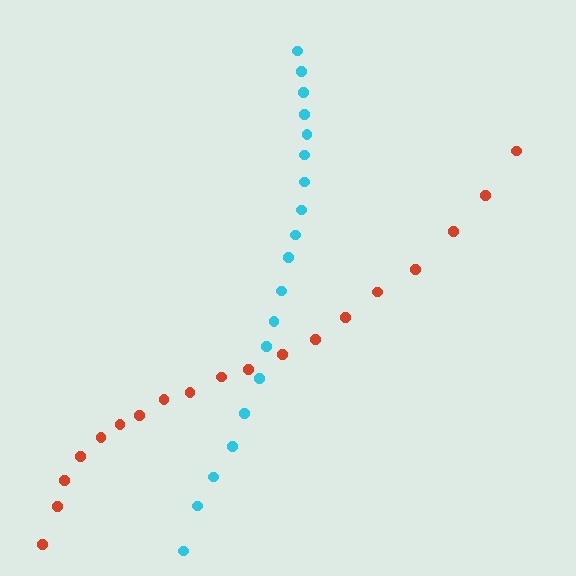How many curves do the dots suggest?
There are 2 distinct paths.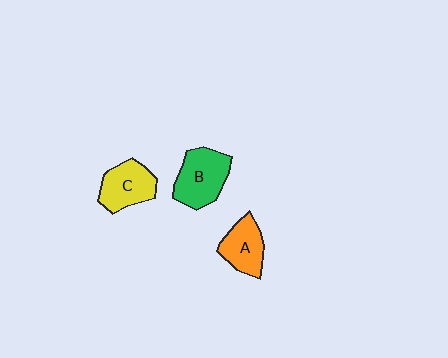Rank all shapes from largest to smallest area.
From largest to smallest: B (green), C (yellow), A (orange).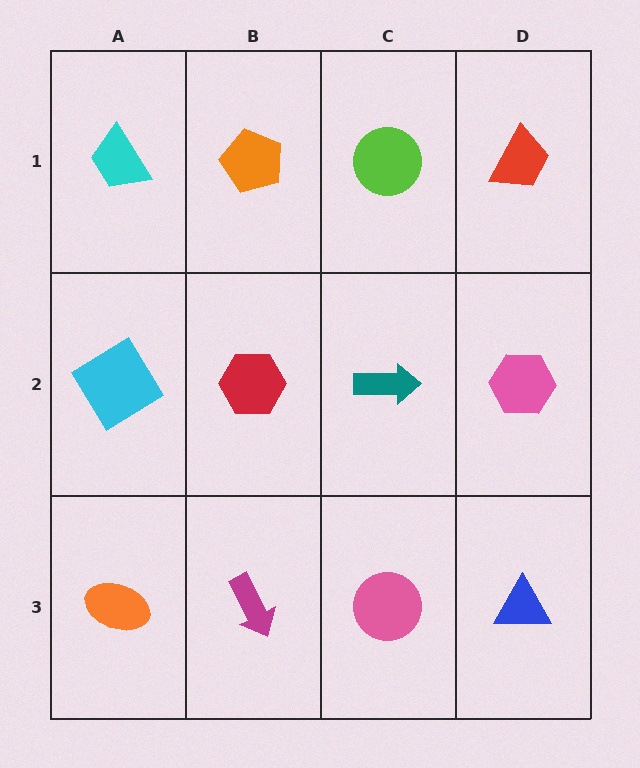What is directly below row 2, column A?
An orange ellipse.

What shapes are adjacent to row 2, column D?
A red trapezoid (row 1, column D), a blue triangle (row 3, column D), a teal arrow (row 2, column C).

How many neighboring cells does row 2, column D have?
3.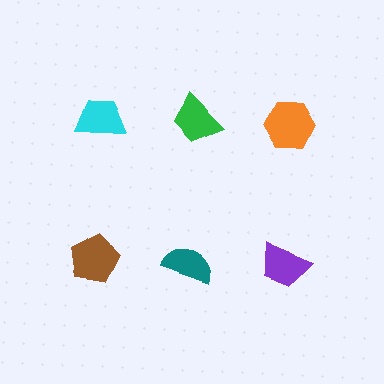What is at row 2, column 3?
A purple trapezoid.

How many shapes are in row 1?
3 shapes.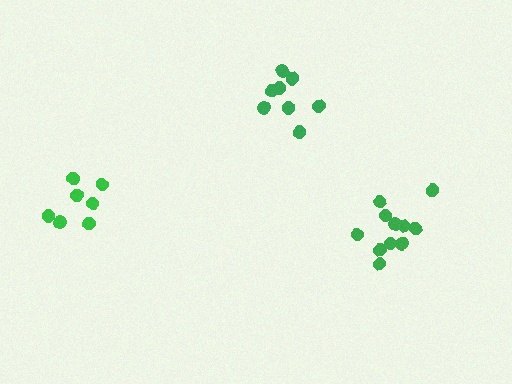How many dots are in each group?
Group 1: 11 dots, Group 2: 7 dots, Group 3: 8 dots (26 total).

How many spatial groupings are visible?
There are 3 spatial groupings.